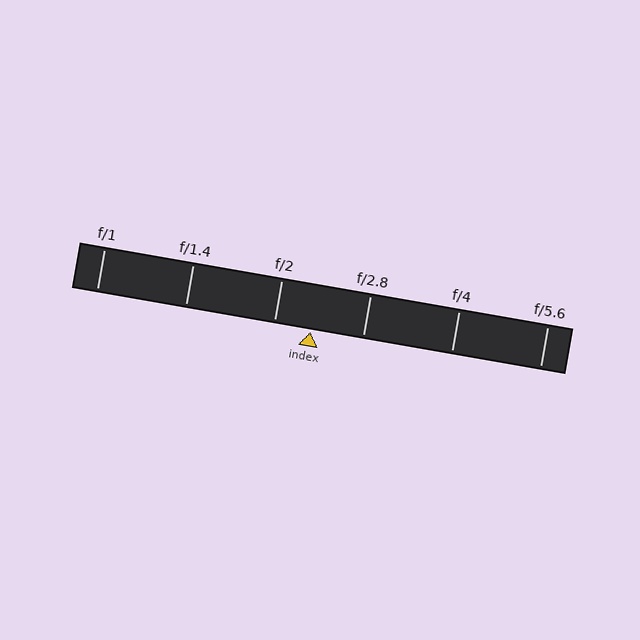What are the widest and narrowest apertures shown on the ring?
The widest aperture shown is f/1 and the narrowest is f/5.6.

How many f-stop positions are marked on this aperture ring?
There are 6 f-stop positions marked.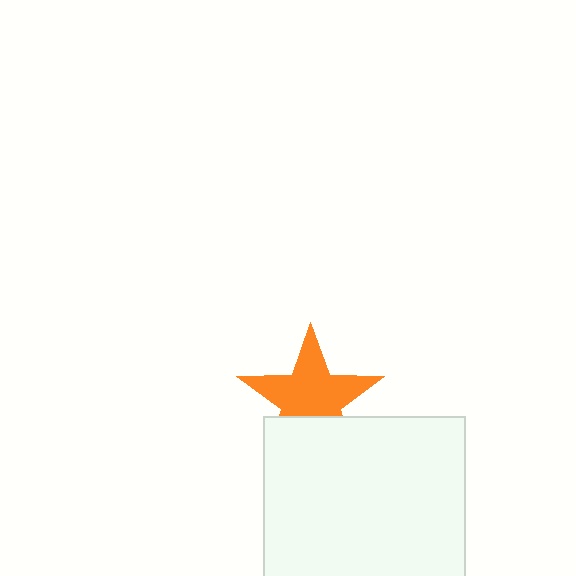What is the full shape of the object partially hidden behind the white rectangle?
The partially hidden object is an orange star.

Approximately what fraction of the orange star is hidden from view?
Roughly 32% of the orange star is hidden behind the white rectangle.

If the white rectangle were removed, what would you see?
You would see the complete orange star.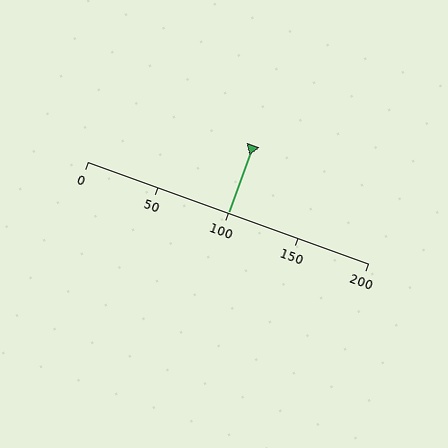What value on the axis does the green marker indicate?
The marker indicates approximately 100.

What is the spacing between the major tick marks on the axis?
The major ticks are spaced 50 apart.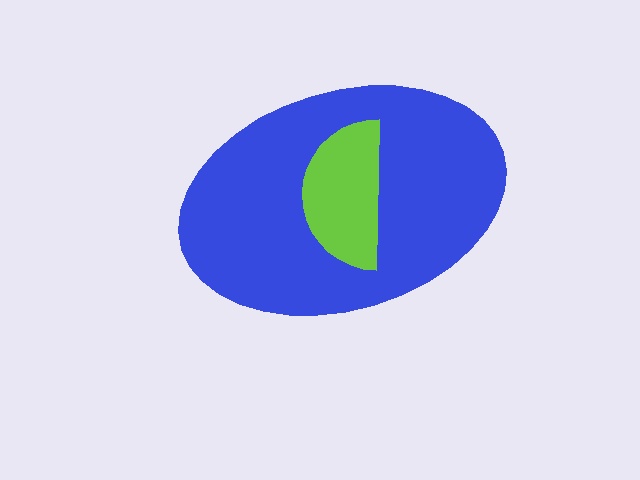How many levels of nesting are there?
2.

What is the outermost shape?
The blue ellipse.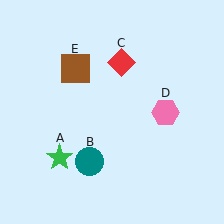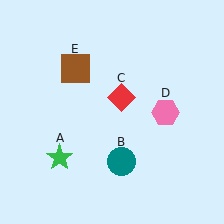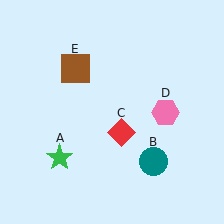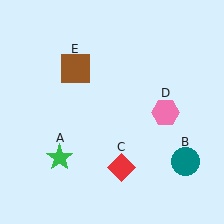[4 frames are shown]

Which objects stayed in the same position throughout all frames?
Green star (object A) and pink hexagon (object D) and brown square (object E) remained stationary.